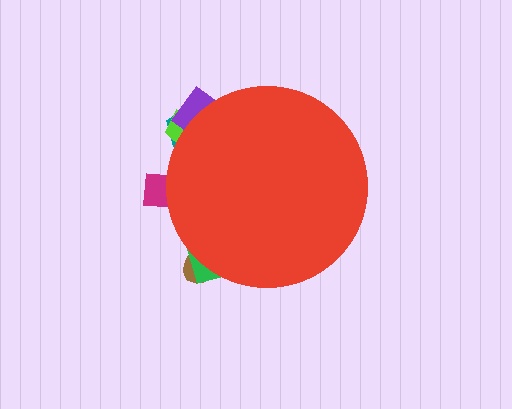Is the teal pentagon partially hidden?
Yes, the teal pentagon is partially hidden behind the red circle.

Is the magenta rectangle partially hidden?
Yes, the magenta rectangle is partially hidden behind the red circle.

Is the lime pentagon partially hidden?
Yes, the lime pentagon is partially hidden behind the red circle.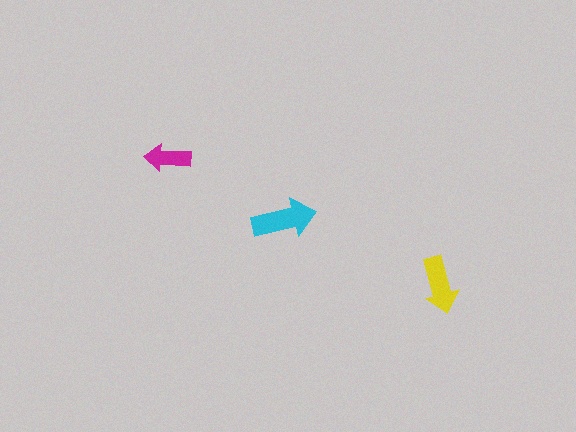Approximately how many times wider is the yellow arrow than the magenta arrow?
About 1.5 times wider.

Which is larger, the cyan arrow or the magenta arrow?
The cyan one.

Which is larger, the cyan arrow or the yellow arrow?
The cyan one.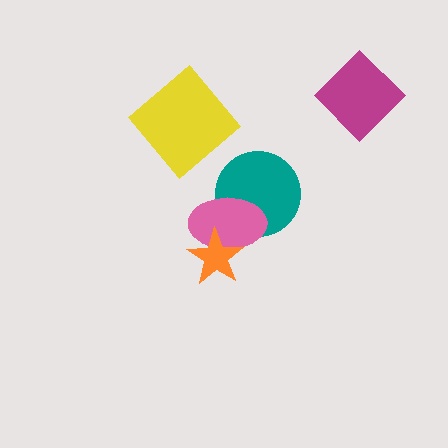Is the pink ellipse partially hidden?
Yes, it is partially covered by another shape.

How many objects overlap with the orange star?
1 object overlaps with the orange star.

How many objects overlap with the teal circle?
1 object overlaps with the teal circle.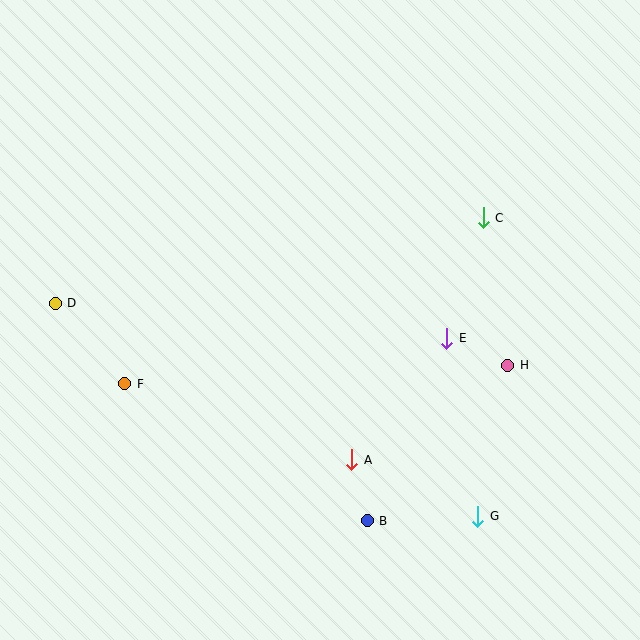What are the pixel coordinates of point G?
Point G is at (478, 516).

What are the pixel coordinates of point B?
Point B is at (367, 521).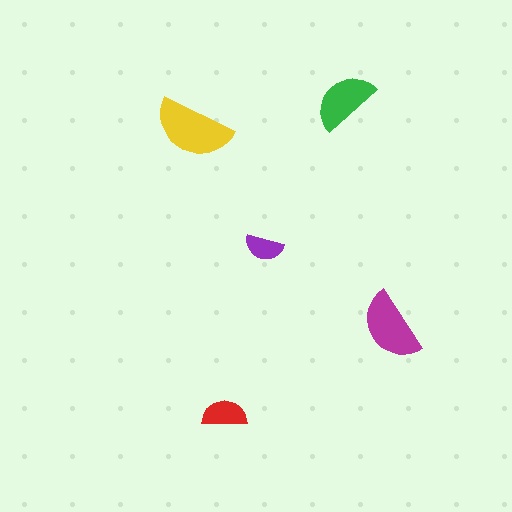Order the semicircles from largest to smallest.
the yellow one, the magenta one, the green one, the red one, the purple one.